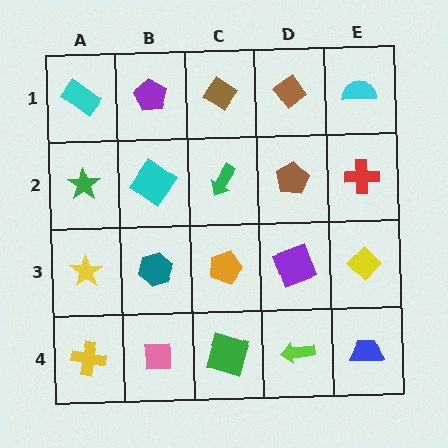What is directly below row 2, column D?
A purple square.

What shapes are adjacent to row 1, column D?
A brown pentagon (row 2, column D), a brown diamond (row 1, column C), a cyan semicircle (row 1, column E).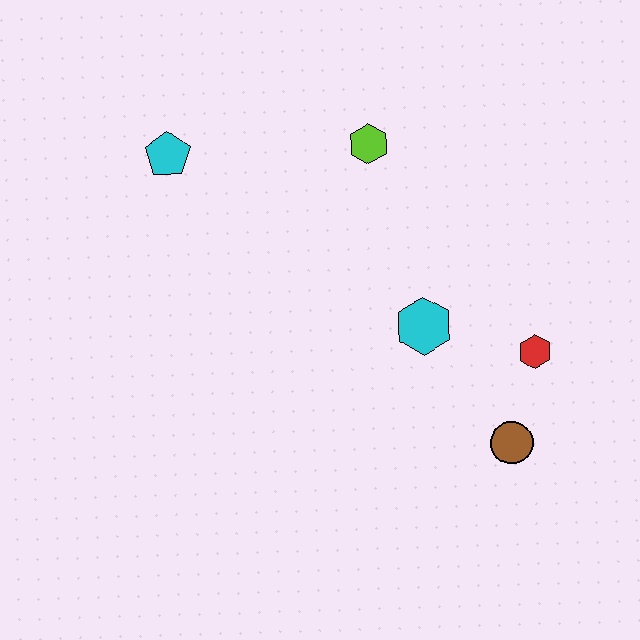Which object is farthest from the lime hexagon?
The brown circle is farthest from the lime hexagon.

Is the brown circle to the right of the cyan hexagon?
Yes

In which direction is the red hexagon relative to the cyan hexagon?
The red hexagon is to the right of the cyan hexagon.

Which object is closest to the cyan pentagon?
The lime hexagon is closest to the cyan pentagon.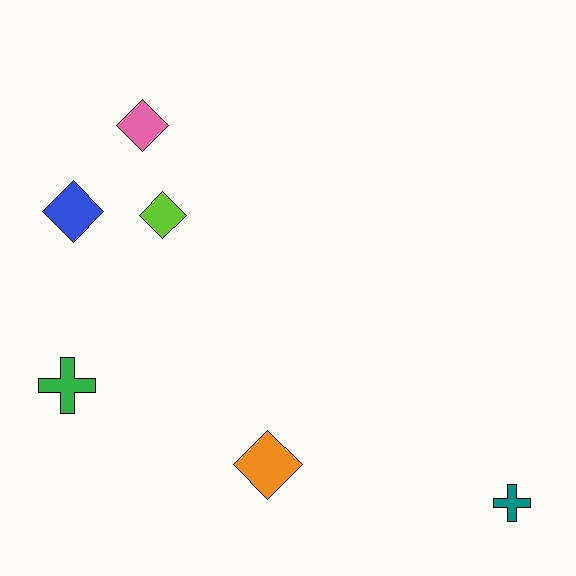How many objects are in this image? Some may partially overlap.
There are 6 objects.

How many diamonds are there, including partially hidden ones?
There are 4 diamonds.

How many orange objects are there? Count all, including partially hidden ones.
There is 1 orange object.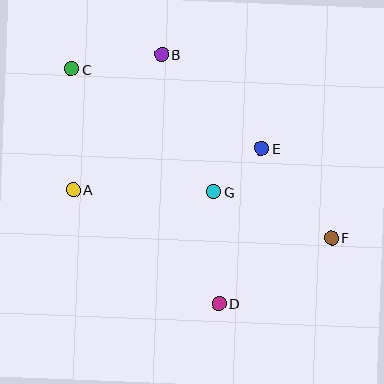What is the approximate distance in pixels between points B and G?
The distance between B and G is approximately 147 pixels.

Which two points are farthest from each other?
Points C and F are farthest from each other.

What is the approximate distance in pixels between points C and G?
The distance between C and G is approximately 188 pixels.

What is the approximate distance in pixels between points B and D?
The distance between B and D is approximately 256 pixels.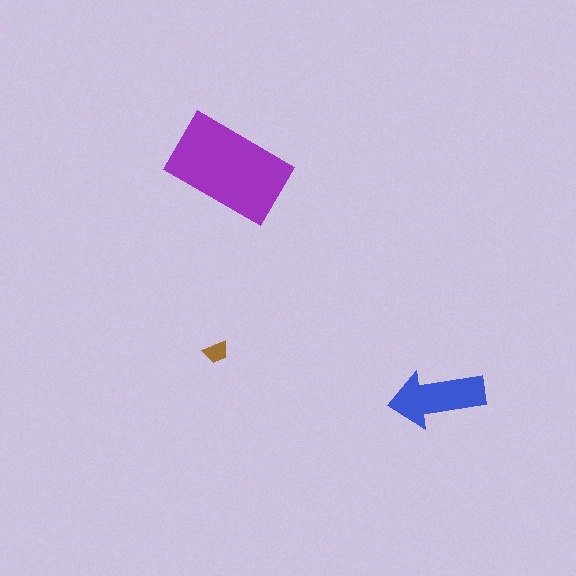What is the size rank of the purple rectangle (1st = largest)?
1st.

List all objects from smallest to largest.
The brown trapezoid, the blue arrow, the purple rectangle.